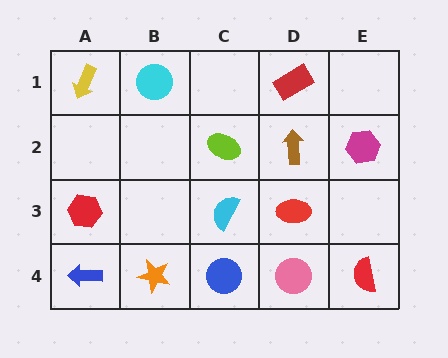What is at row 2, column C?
A lime ellipse.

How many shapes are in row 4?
5 shapes.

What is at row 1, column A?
A yellow arrow.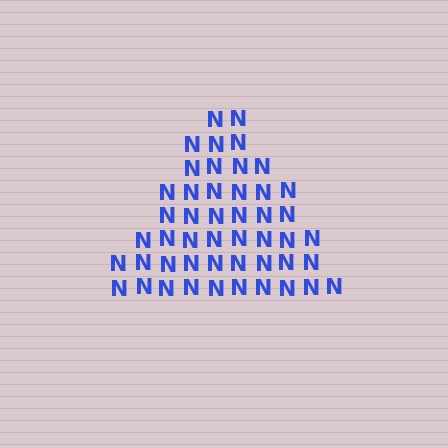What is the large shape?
The large shape is a triangle.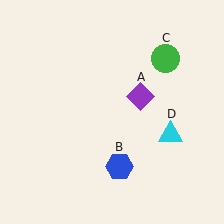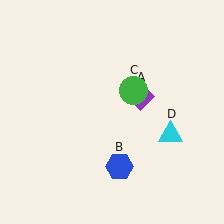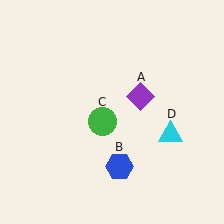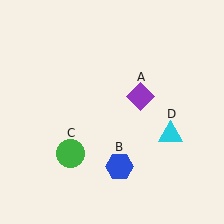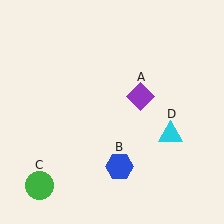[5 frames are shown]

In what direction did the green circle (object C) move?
The green circle (object C) moved down and to the left.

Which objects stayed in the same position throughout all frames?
Purple diamond (object A) and blue hexagon (object B) and cyan triangle (object D) remained stationary.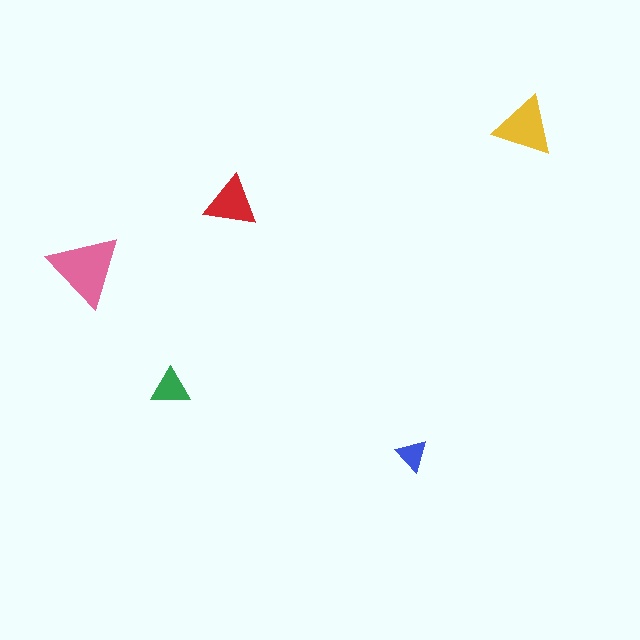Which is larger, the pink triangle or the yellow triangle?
The pink one.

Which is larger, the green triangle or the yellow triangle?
The yellow one.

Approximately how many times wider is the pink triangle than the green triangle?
About 2 times wider.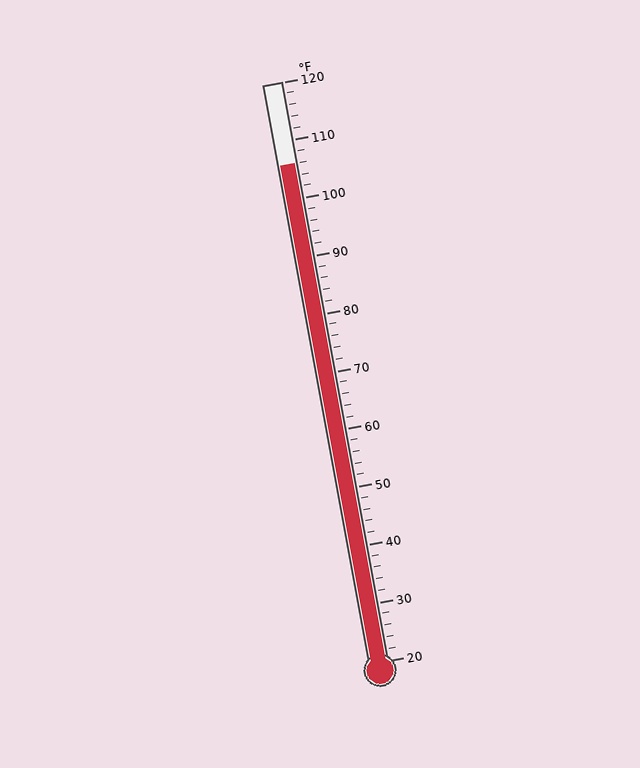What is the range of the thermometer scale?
The thermometer scale ranges from 20°F to 120°F.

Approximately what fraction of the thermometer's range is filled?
The thermometer is filled to approximately 85% of its range.